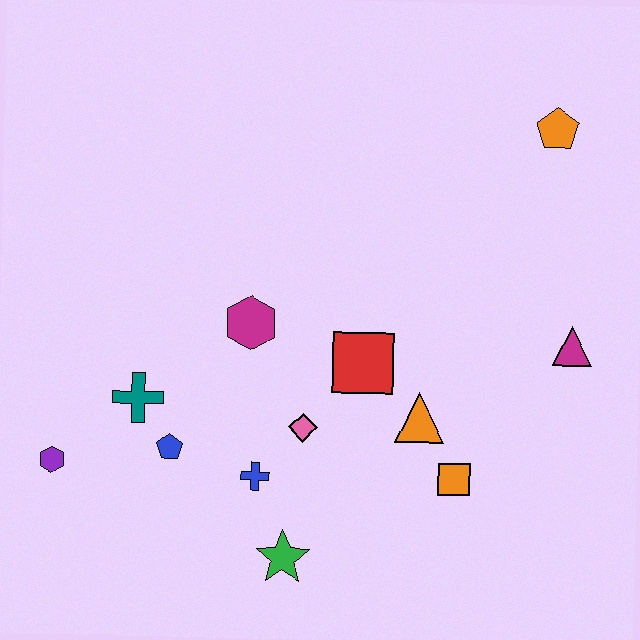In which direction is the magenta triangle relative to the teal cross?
The magenta triangle is to the right of the teal cross.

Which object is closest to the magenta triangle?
The orange triangle is closest to the magenta triangle.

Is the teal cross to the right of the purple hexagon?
Yes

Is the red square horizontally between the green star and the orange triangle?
Yes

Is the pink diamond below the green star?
No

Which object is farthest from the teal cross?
The orange pentagon is farthest from the teal cross.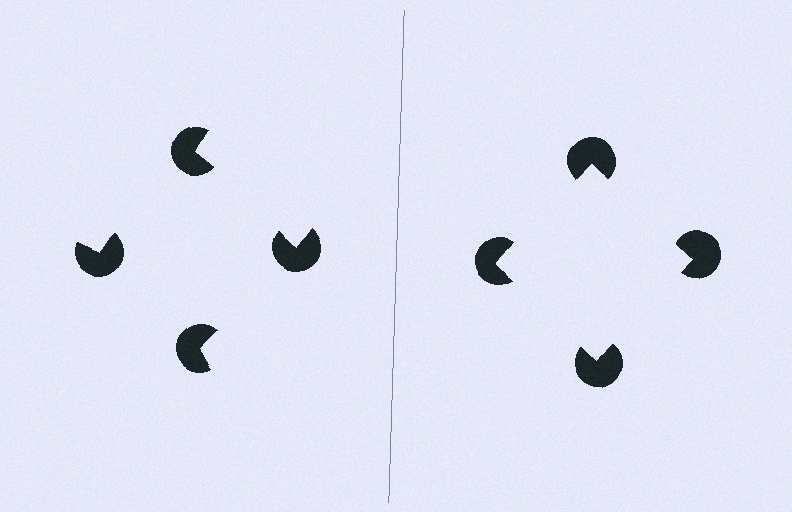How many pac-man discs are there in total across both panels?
8 — 4 on each side.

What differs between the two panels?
The pac-man discs are positioned identically on both sides; only the wedge orientations differ. On the right they align to a square; on the left they are misaligned.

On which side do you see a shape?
An illusory square appears on the right side. On the left side the wedge cuts are rotated, so no coherent shape forms.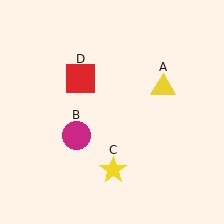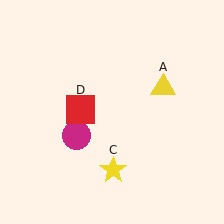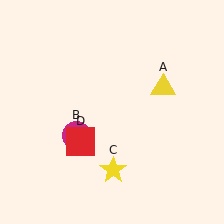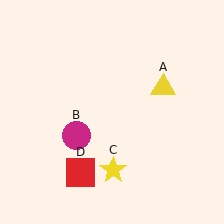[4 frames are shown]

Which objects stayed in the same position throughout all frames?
Yellow triangle (object A) and magenta circle (object B) and yellow star (object C) remained stationary.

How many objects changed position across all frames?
1 object changed position: red square (object D).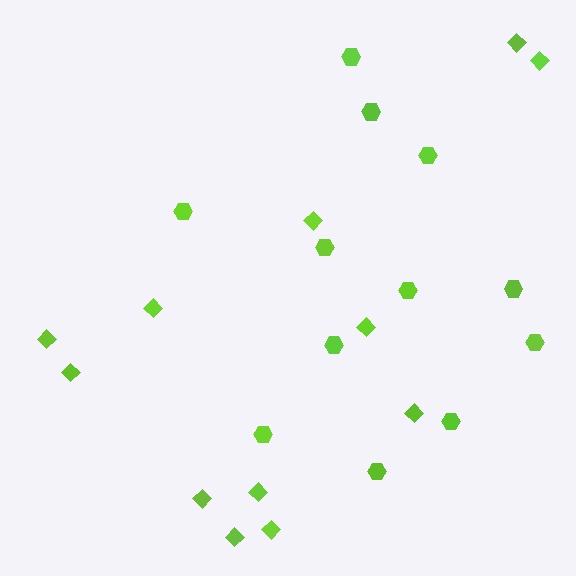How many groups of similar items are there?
There are 2 groups: one group of diamonds (12) and one group of hexagons (12).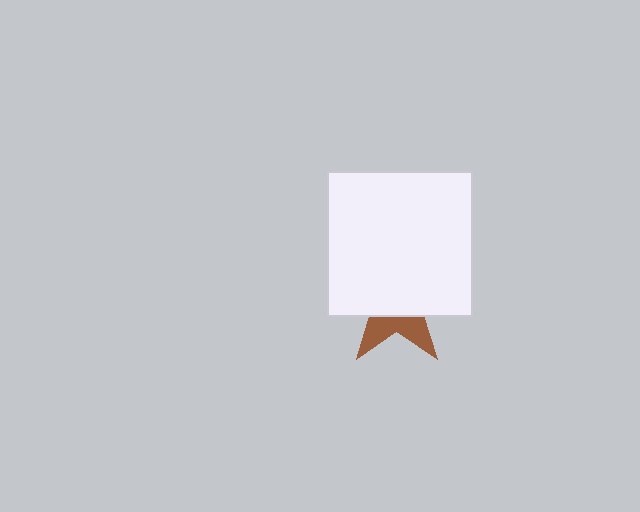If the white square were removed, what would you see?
You would see the complete brown star.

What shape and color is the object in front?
The object in front is a white square.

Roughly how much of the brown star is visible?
A small part of it is visible (roughly 31%).